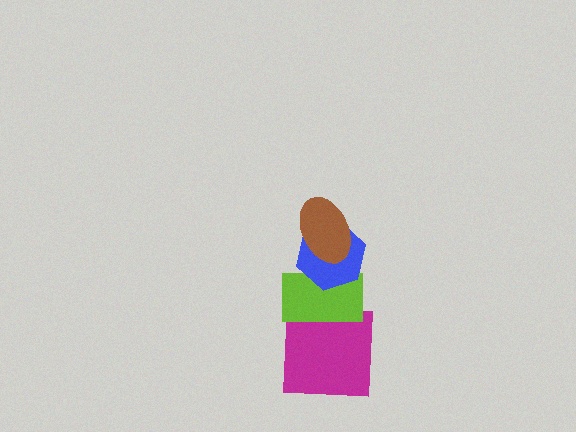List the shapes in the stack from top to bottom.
From top to bottom: the brown ellipse, the blue hexagon, the lime rectangle, the magenta square.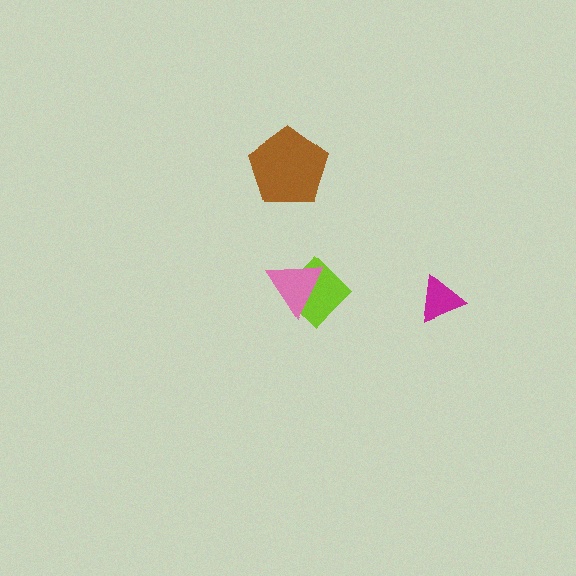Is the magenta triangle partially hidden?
No, no other shape covers it.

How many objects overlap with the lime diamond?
1 object overlaps with the lime diamond.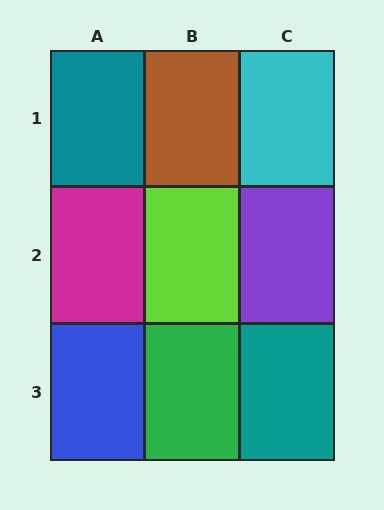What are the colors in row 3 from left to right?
Blue, green, teal.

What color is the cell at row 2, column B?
Lime.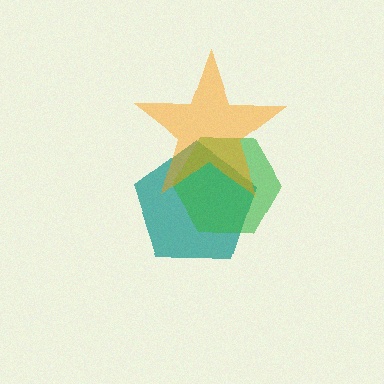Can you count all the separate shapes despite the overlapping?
Yes, there are 3 separate shapes.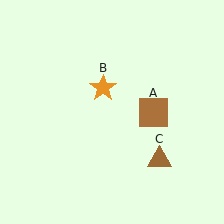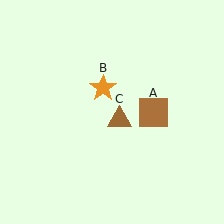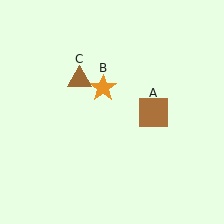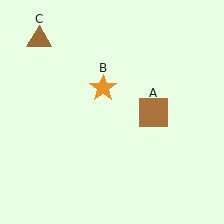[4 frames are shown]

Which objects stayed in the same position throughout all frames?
Brown square (object A) and orange star (object B) remained stationary.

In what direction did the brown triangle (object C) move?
The brown triangle (object C) moved up and to the left.